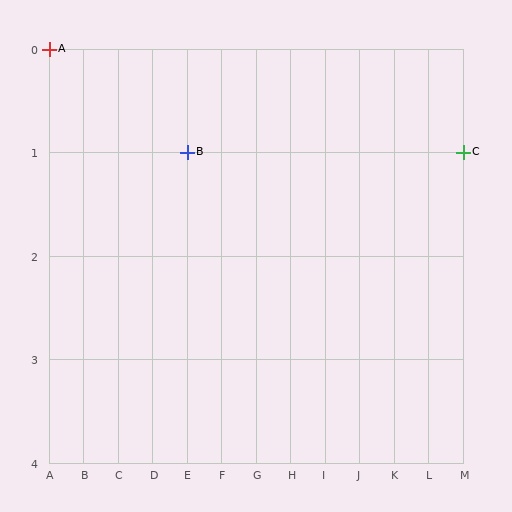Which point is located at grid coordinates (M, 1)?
Point C is at (M, 1).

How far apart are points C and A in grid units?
Points C and A are 12 columns and 1 row apart (about 12.0 grid units diagonally).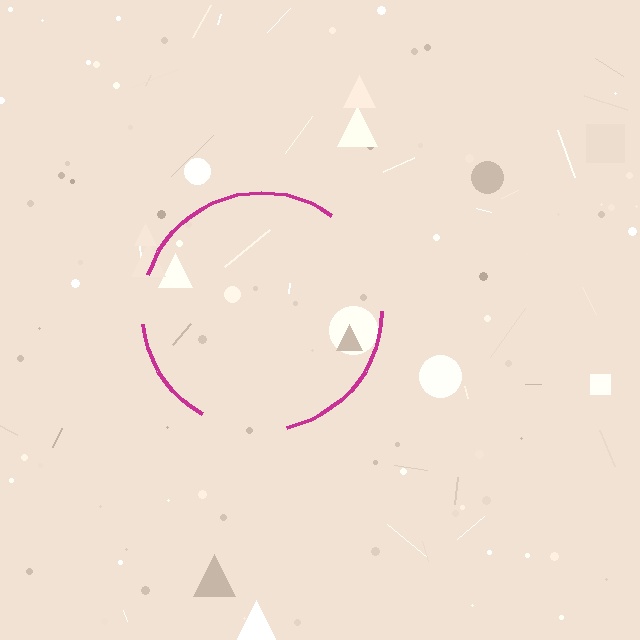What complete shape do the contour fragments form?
The contour fragments form a circle.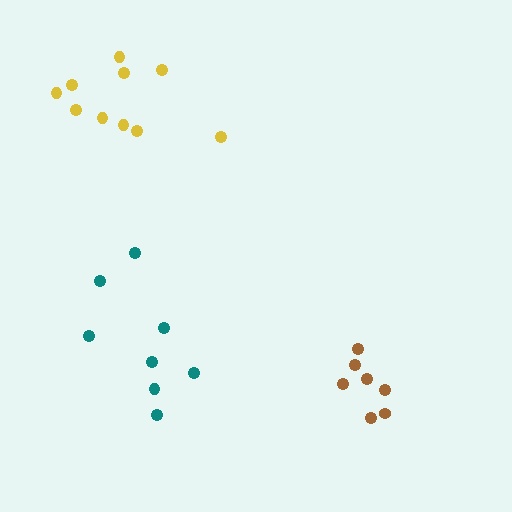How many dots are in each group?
Group 1: 10 dots, Group 2: 7 dots, Group 3: 8 dots (25 total).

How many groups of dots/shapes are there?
There are 3 groups.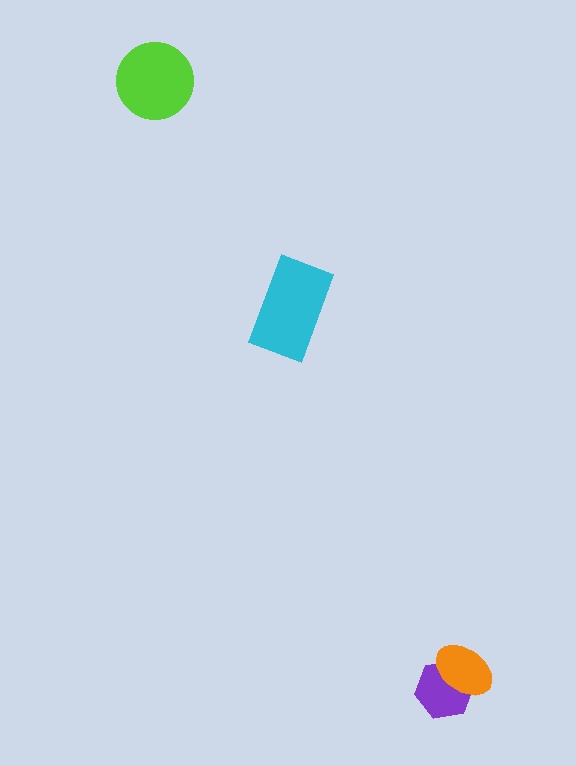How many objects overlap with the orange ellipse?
1 object overlaps with the orange ellipse.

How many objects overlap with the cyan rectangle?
0 objects overlap with the cyan rectangle.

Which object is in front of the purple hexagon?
The orange ellipse is in front of the purple hexagon.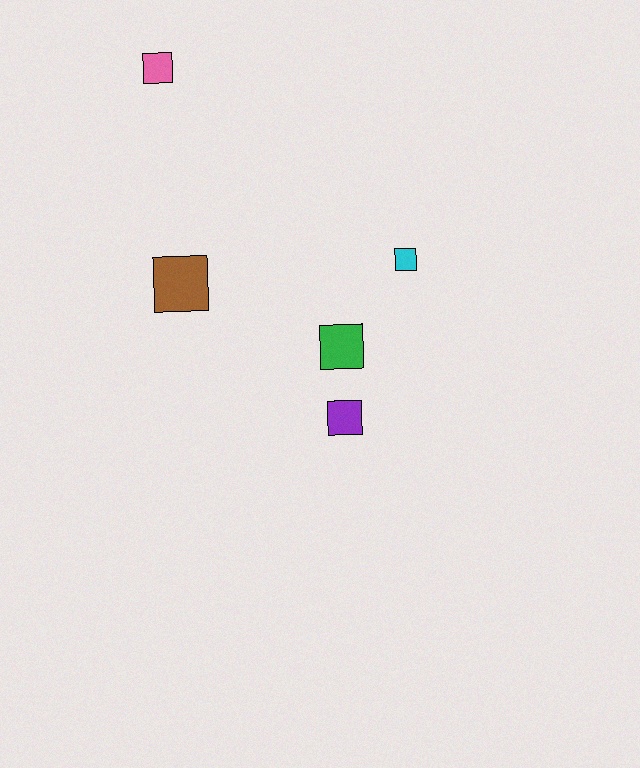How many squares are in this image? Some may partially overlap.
There are 5 squares.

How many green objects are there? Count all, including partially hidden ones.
There is 1 green object.